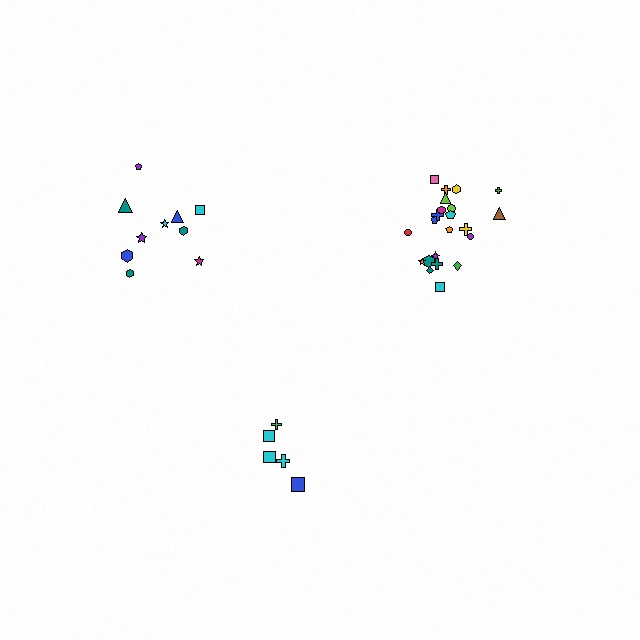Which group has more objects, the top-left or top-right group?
The top-right group.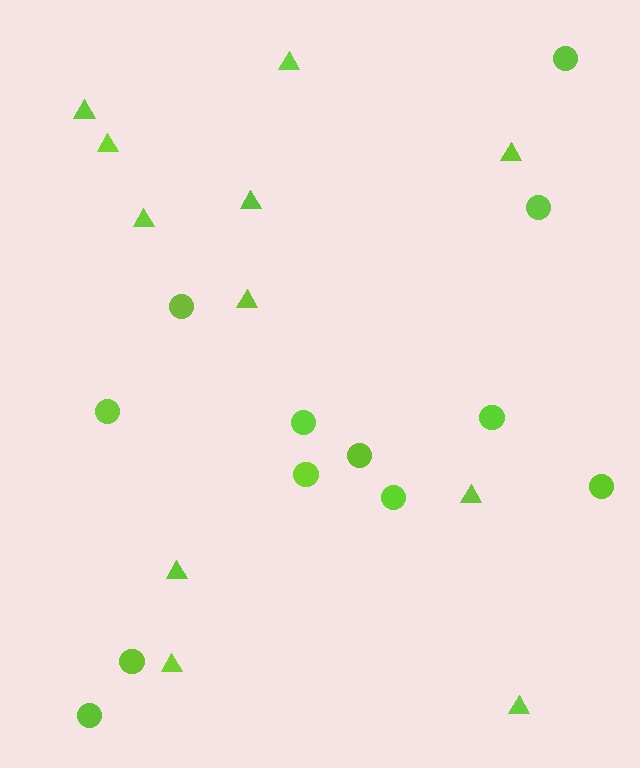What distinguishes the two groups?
There are 2 groups: one group of triangles (11) and one group of circles (12).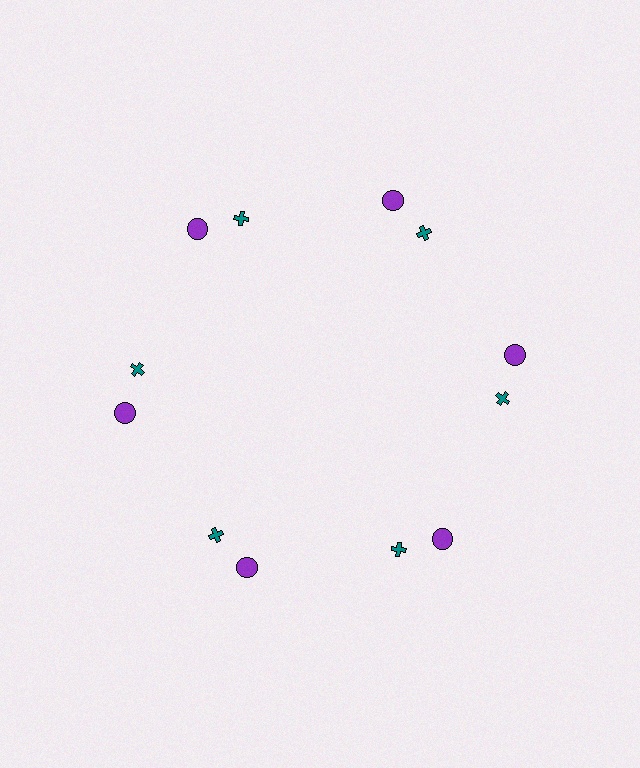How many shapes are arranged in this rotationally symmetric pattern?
There are 12 shapes, arranged in 6 groups of 2.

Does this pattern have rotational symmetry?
Yes, this pattern has 6-fold rotational symmetry. It looks the same after rotating 60 degrees around the center.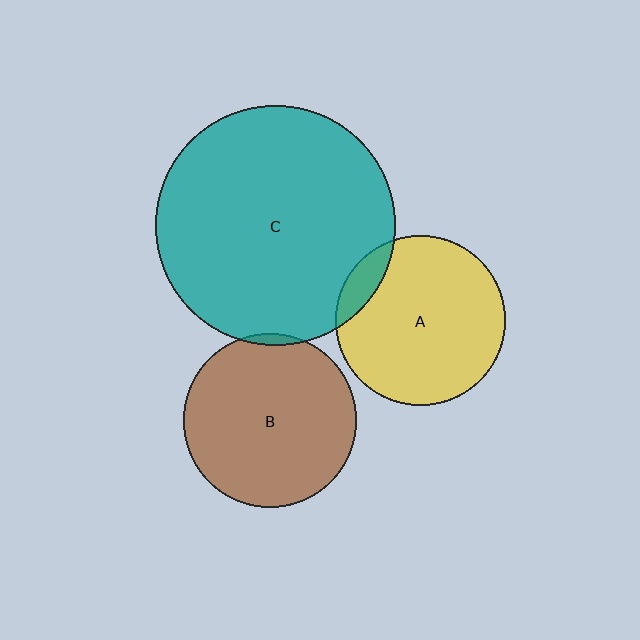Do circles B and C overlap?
Yes.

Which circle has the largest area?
Circle C (teal).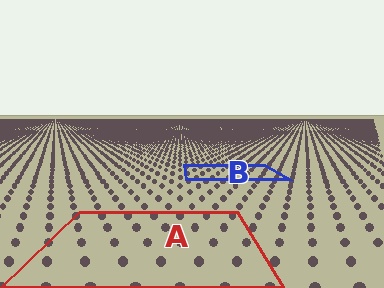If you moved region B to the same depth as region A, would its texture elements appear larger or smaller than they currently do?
They would appear larger. At a closer depth, the same texture elements are projected at a bigger on-screen size.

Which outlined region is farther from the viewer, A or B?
Region B is farther from the viewer — the texture elements inside it appear smaller and more densely packed.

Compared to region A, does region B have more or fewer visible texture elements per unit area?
Region B has more texture elements per unit area — they are packed more densely because it is farther away.